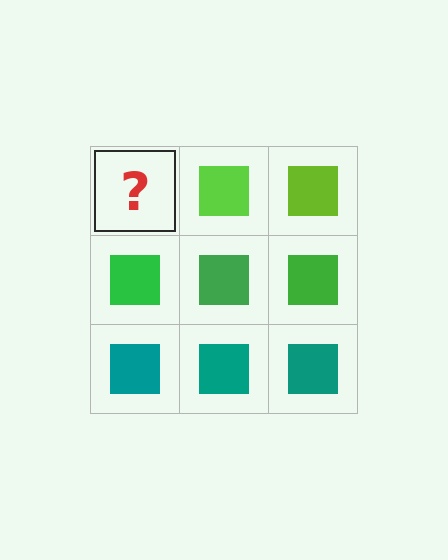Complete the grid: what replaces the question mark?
The question mark should be replaced with a lime square.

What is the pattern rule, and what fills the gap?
The rule is that each row has a consistent color. The gap should be filled with a lime square.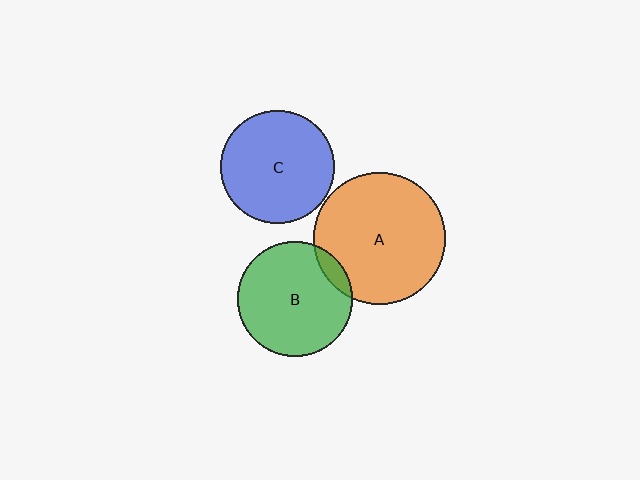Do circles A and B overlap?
Yes.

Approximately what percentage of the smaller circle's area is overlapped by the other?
Approximately 10%.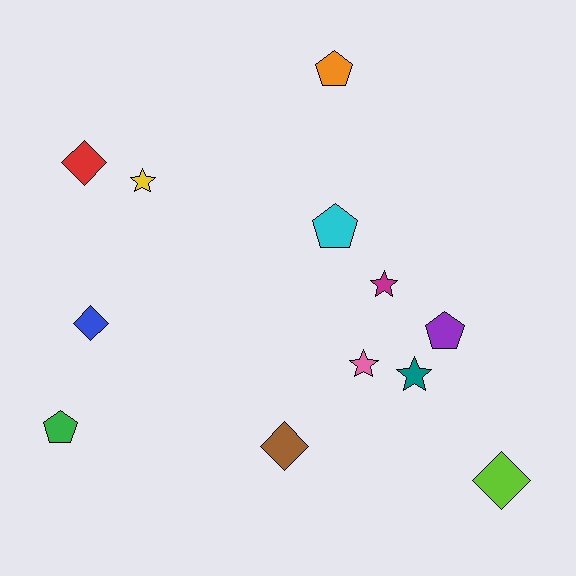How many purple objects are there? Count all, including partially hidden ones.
There is 1 purple object.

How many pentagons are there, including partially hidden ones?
There are 4 pentagons.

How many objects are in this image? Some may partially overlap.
There are 12 objects.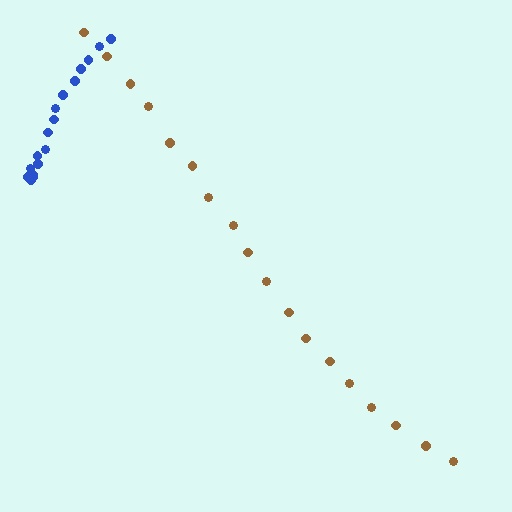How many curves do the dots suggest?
There are 2 distinct paths.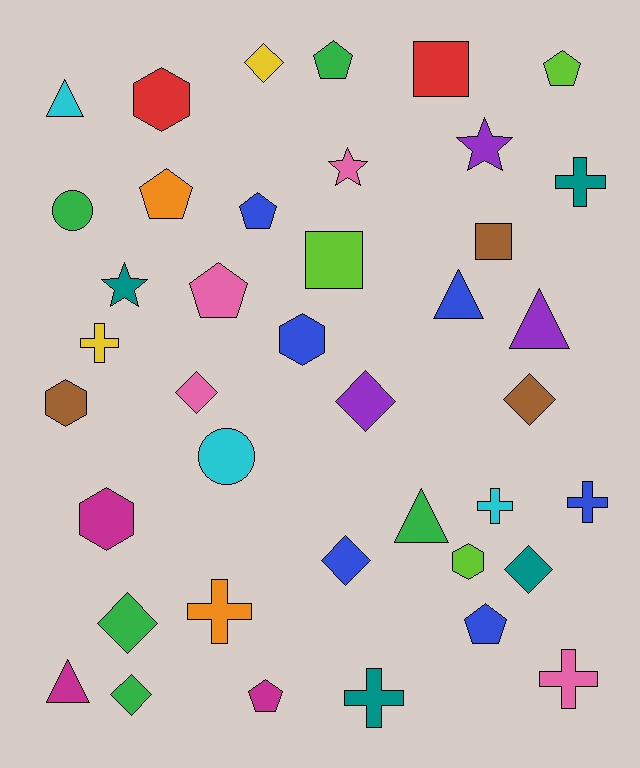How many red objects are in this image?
There are 2 red objects.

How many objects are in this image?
There are 40 objects.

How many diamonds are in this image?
There are 8 diamonds.